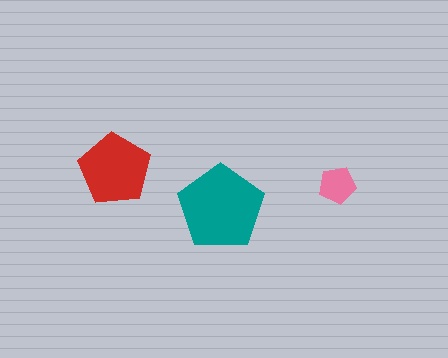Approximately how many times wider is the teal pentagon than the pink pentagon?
About 2.5 times wider.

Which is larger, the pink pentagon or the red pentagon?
The red one.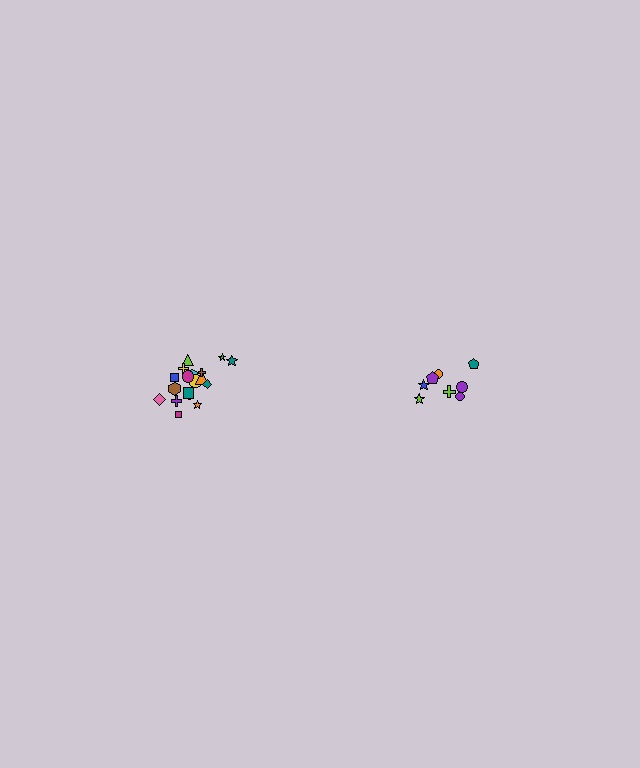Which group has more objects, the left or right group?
The left group.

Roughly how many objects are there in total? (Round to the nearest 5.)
Roughly 25 objects in total.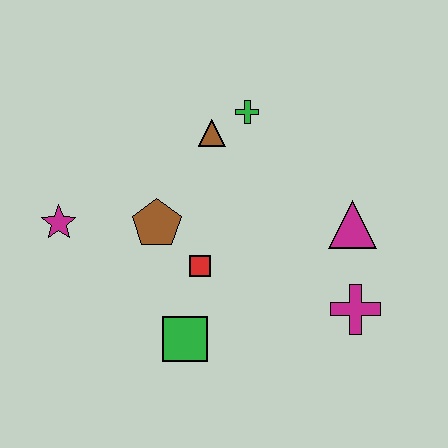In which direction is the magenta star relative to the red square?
The magenta star is to the left of the red square.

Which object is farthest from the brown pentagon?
The magenta cross is farthest from the brown pentagon.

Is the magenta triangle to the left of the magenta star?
No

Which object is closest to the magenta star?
The brown pentagon is closest to the magenta star.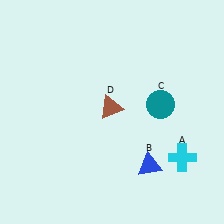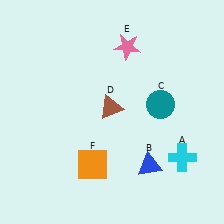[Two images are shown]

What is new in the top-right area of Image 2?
A pink star (E) was added in the top-right area of Image 2.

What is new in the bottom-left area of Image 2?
An orange square (F) was added in the bottom-left area of Image 2.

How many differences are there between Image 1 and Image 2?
There are 2 differences between the two images.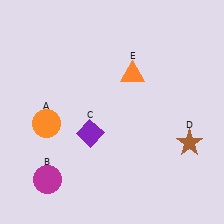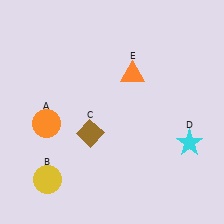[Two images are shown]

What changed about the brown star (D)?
In Image 1, D is brown. In Image 2, it changed to cyan.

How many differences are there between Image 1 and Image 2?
There are 3 differences between the two images.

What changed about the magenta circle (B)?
In Image 1, B is magenta. In Image 2, it changed to yellow.